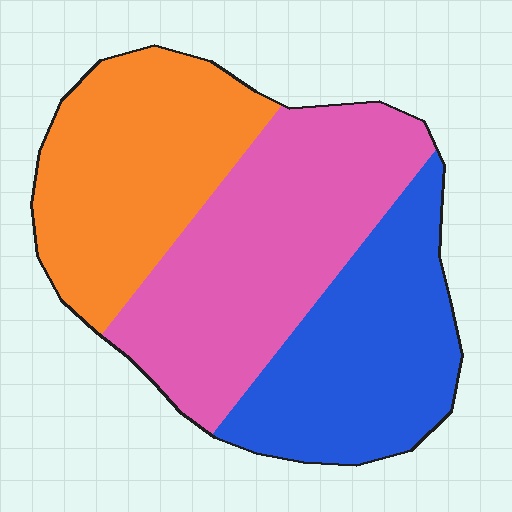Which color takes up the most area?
Pink, at roughly 40%.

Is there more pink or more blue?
Pink.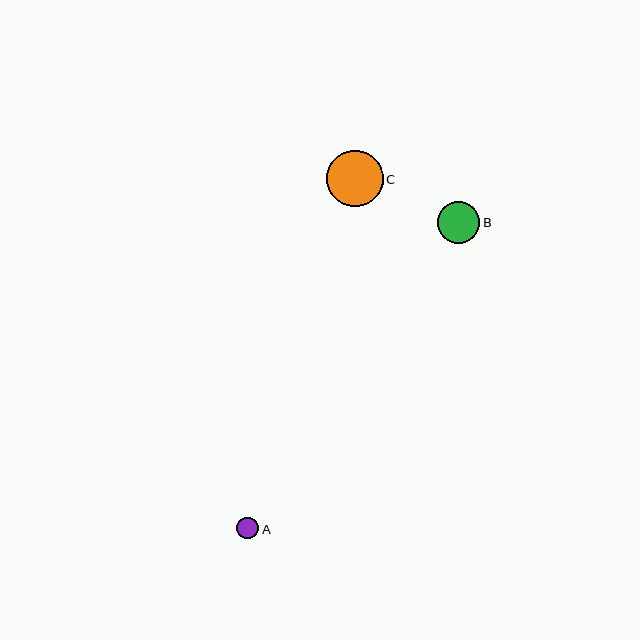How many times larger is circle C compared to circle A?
Circle C is approximately 2.6 times the size of circle A.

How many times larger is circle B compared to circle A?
Circle B is approximately 2.0 times the size of circle A.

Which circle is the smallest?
Circle A is the smallest with a size of approximately 22 pixels.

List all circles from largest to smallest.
From largest to smallest: C, B, A.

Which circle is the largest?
Circle C is the largest with a size of approximately 56 pixels.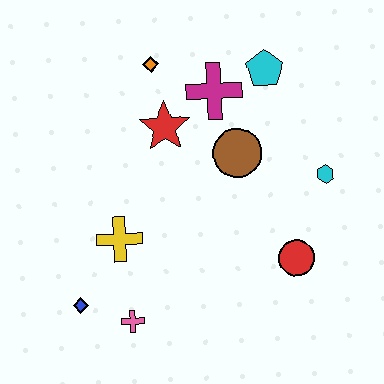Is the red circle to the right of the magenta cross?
Yes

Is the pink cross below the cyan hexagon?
Yes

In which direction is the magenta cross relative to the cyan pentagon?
The magenta cross is to the left of the cyan pentagon.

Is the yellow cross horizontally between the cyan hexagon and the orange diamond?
No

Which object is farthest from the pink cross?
The cyan pentagon is farthest from the pink cross.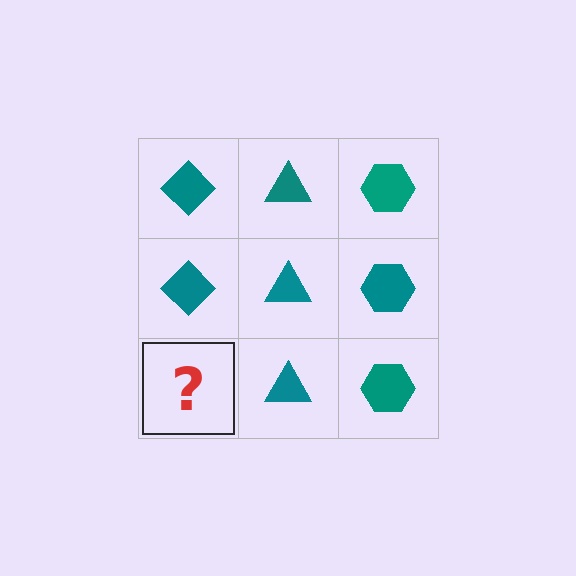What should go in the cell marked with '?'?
The missing cell should contain a teal diamond.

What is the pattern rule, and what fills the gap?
The rule is that each column has a consistent shape. The gap should be filled with a teal diamond.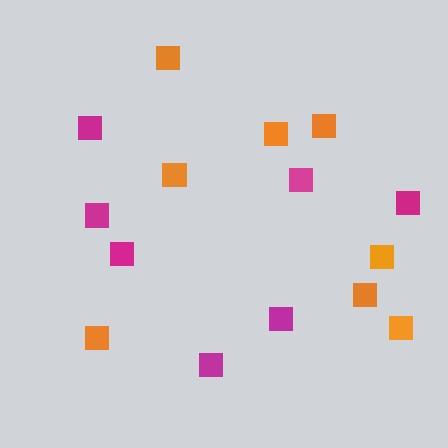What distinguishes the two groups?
There are 2 groups: one group of magenta squares (7) and one group of orange squares (8).